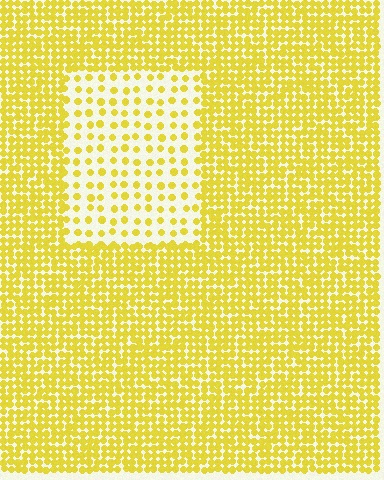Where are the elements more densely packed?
The elements are more densely packed outside the rectangle boundary.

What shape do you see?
I see a rectangle.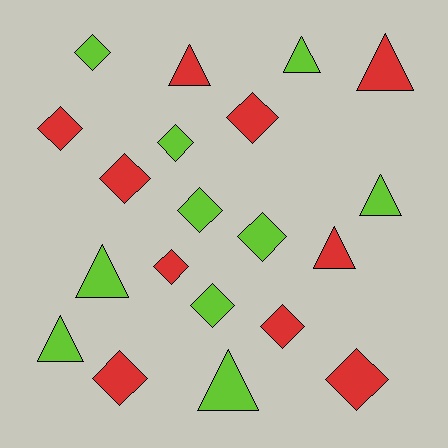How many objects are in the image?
There are 20 objects.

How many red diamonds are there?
There are 7 red diamonds.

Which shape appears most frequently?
Diamond, with 12 objects.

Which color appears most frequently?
Red, with 10 objects.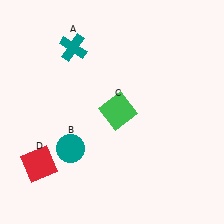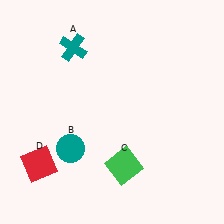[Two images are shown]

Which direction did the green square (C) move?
The green square (C) moved down.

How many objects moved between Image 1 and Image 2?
1 object moved between the two images.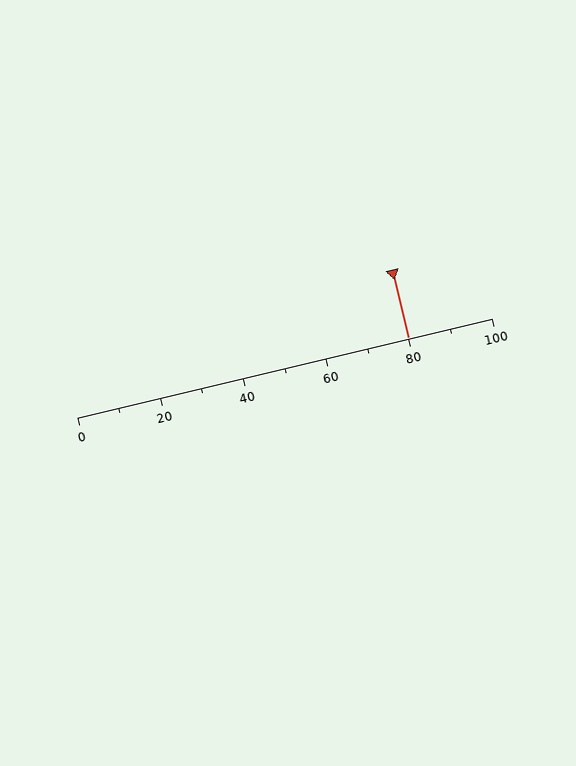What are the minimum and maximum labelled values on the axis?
The axis runs from 0 to 100.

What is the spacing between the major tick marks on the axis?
The major ticks are spaced 20 apart.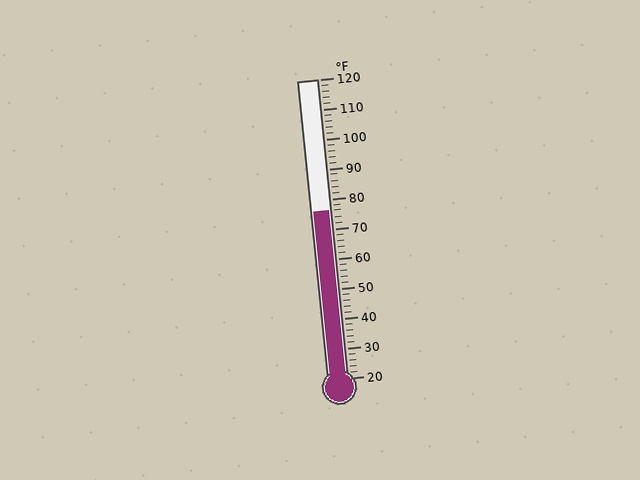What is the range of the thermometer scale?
The thermometer scale ranges from 20°F to 120°F.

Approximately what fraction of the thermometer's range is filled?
The thermometer is filled to approximately 55% of its range.